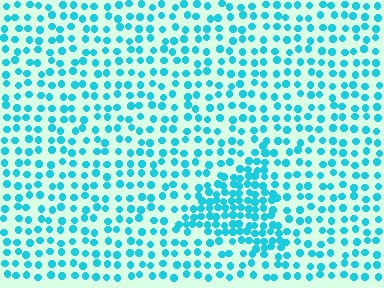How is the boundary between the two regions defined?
The boundary is defined by a change in element density (approximately 2.0x ratio). All elements are the same color, size, and shape.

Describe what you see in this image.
The image contains small cyan elements arranged at two different densities. A triangle-shaped region is visible where the elements are more densely packed than the surrounding area.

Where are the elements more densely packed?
The elements are more densely packed inside the triangle boundary.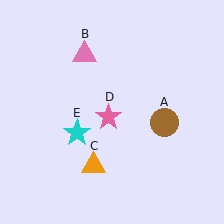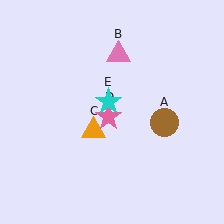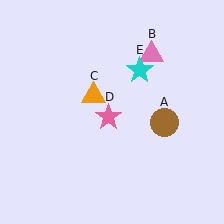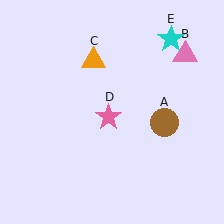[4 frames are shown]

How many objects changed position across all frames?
3 objects changed position: pink triangle (object B), orange triangle (object C), cyan star (object E).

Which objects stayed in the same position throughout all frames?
Brown circle (object A) and pink star (object D) remained stationary.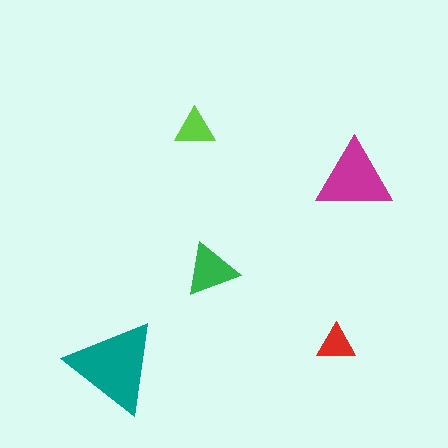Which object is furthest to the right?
The magenta triangle is rightmost.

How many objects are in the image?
There are 5 objects in the image.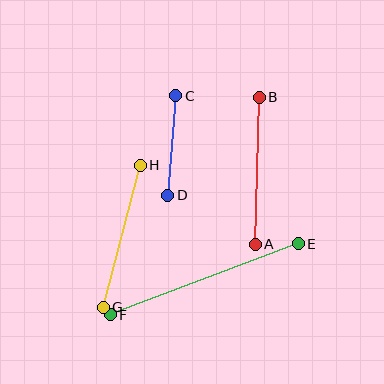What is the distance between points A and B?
The distance is approximately 147 pixels.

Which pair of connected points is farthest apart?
Points E and F are farthest apart.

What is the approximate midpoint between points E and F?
The midpoint is at approximately (204, 279) pixels.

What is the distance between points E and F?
The distance is approximately 201 pixels.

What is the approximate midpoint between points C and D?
The midpoint is at approximately (172, 145) pixels.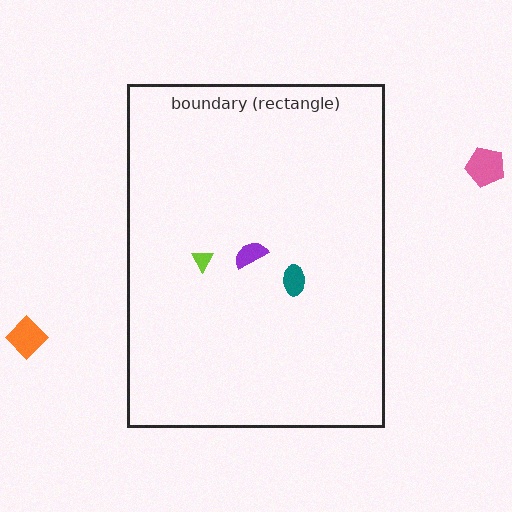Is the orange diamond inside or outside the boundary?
Outside.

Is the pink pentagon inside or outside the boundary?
Outside.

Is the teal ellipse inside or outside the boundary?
Inside.